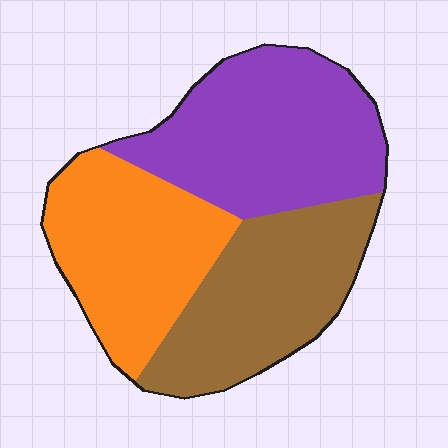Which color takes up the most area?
Purple, at roughly 40%.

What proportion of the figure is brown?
Brown covers around 30% of the figure.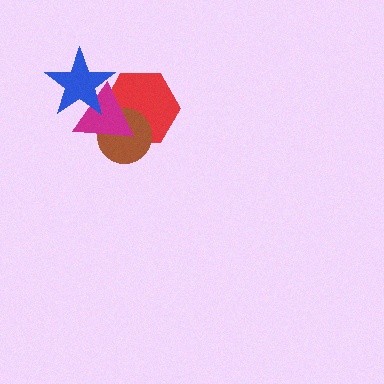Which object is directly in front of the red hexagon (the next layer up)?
The brown circle is directly in front of the red hexagon.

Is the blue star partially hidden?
No, no other shape covers it.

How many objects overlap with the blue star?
2 objects overlap with the blue star.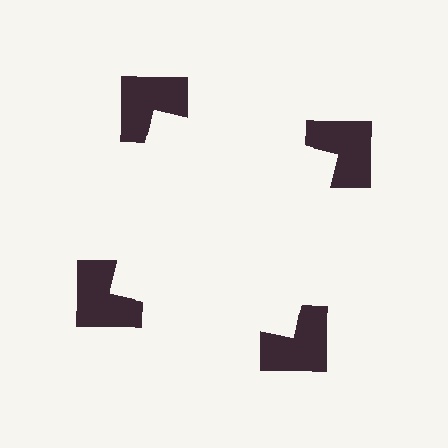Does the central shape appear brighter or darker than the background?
It typically appears slightly brighter than the background, even though no actual brightness change is drawn.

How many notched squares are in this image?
There are 4 — one at each vertex of the illusory square.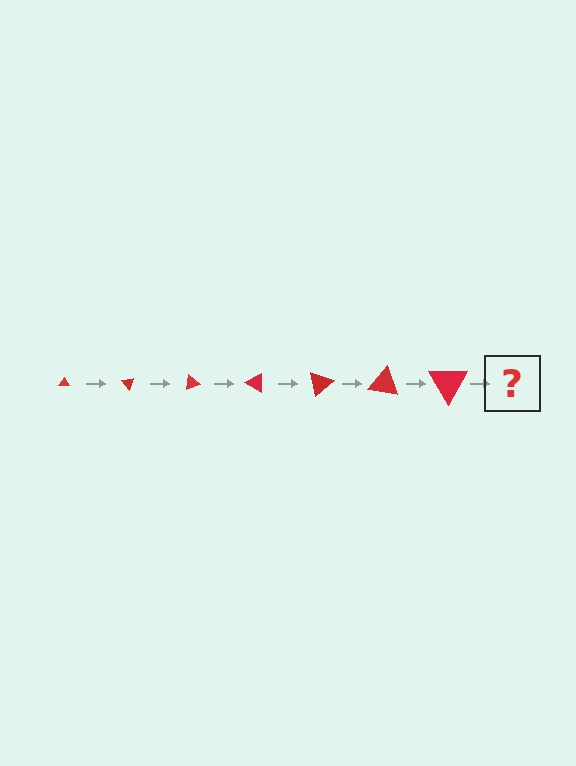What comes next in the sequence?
The next element should be a triangle, larger than the previous one and rotated 350 degrees from the start.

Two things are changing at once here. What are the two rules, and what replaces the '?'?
The two rules are that the triangle grows larger each step and it rotates 50 degrees each step. The '?' should be a triangle, larger than the previous one and rotated 350 degrees from the start.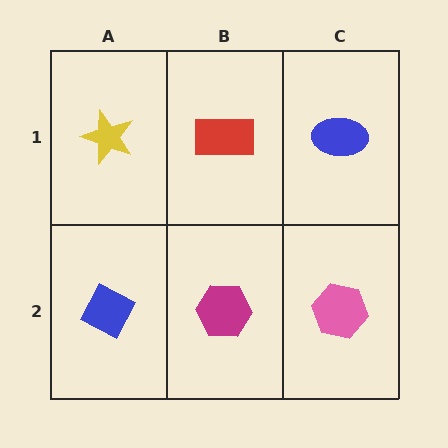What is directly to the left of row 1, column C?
A red rectangle.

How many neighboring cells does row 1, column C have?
2.